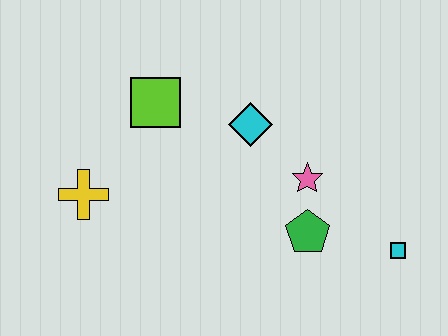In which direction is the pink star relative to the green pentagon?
The pink star is above the green pentagon.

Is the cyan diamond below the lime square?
Yes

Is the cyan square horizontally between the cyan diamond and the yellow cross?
No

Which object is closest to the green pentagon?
The pink star is closest to the green pentagon.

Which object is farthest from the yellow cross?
The cyan square is farthest from the yellow cross.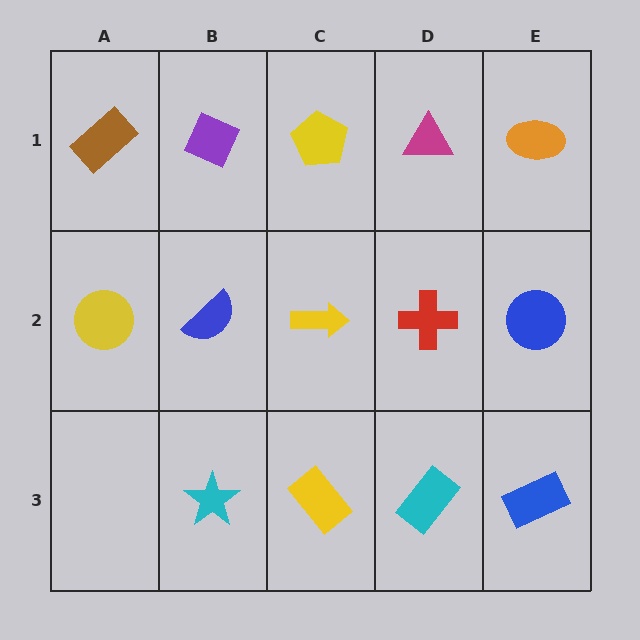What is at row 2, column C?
A yellow arrow.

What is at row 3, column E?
A blue rectangle.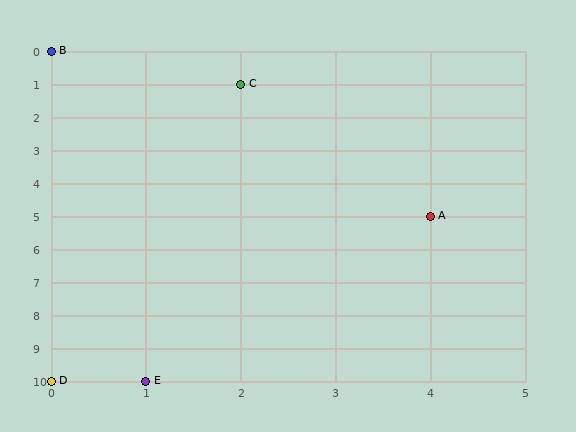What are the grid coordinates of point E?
Point E is at grid coordinates (1, 10).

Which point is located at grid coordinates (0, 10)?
Point D is at (0, 10).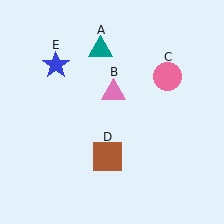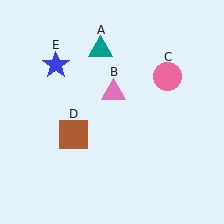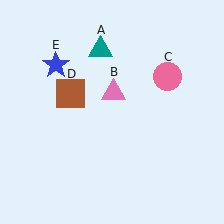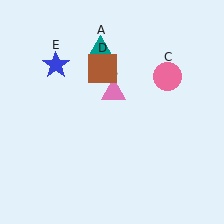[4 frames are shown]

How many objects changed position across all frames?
1 object changed position: brown square (object D).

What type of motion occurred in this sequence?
The brown square (object D) rotated clockwise around the center of the scene.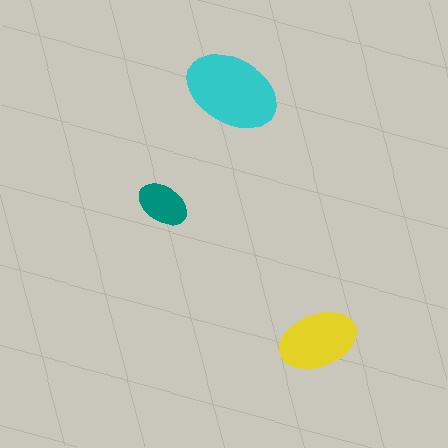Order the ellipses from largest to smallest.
the cyan one, the yellow one, the teal one.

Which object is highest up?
The cyan ellipse is topmost.